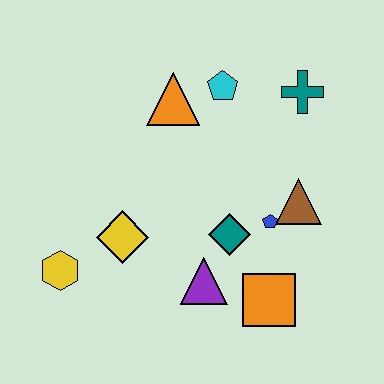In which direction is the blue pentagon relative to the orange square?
The blue pentagon is above the orange square.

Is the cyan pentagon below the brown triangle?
No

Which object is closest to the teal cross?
The cyan pentagon is closest to the teal cross.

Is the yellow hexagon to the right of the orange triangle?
No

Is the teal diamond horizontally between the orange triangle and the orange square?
Yes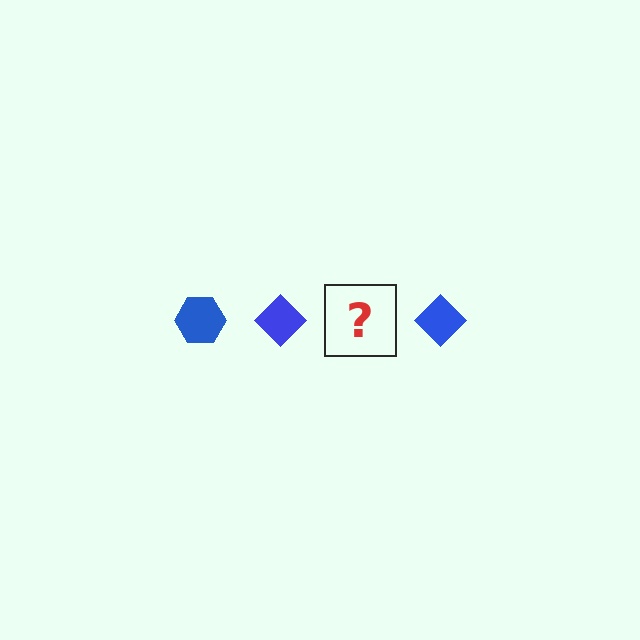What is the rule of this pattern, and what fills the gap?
The rule is that the pattern cycles through hexagon, diamond shapes in blue. The gap should be filled with a blue hexagon.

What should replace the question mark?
The question mark should be replaced with a blue hexagon.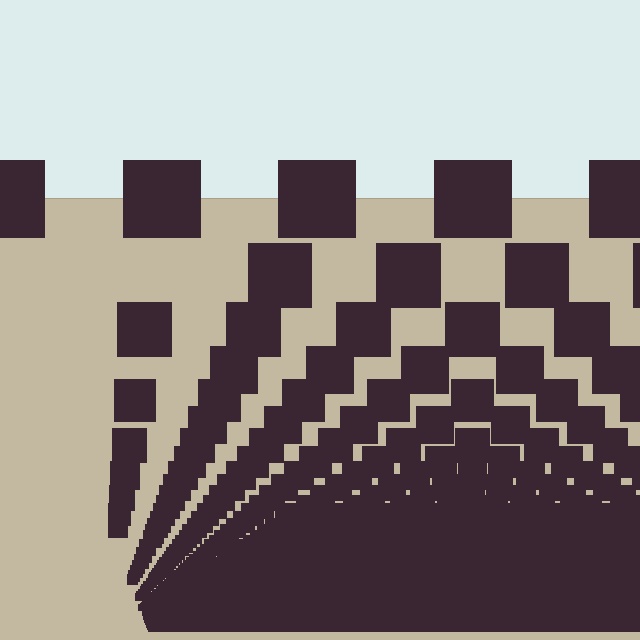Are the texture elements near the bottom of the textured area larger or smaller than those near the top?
Smaller. The gradient is inverted — elements near the bottom are smaller and denser.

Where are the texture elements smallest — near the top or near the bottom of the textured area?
Near the bottom.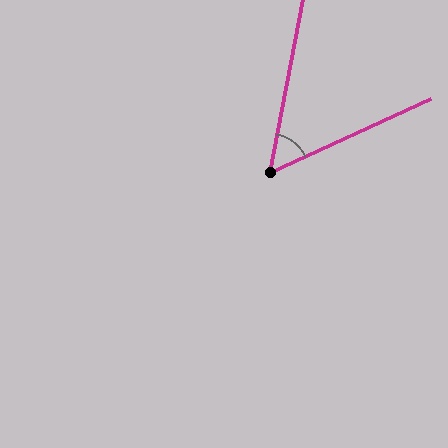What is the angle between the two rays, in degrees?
Approximately 55 degrees.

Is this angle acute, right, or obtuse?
It is acute.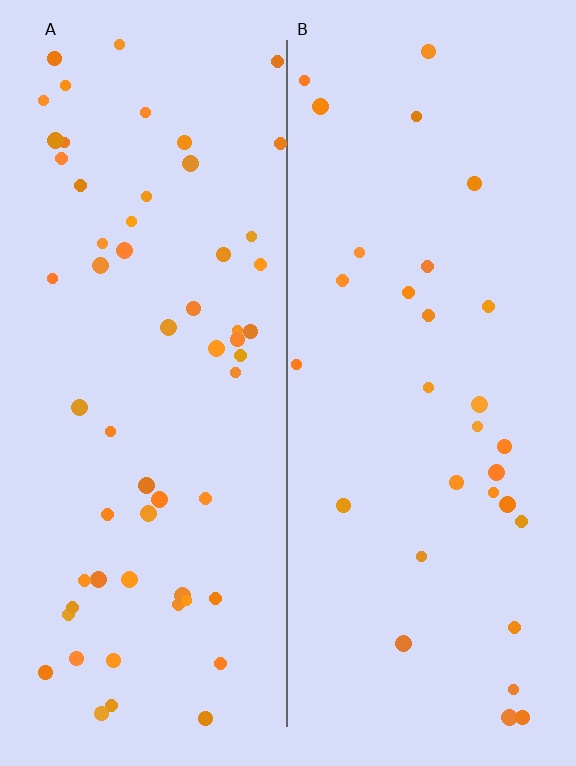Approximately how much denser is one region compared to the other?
Approximately 1.9× — region A over region B.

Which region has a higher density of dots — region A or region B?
A (the left).